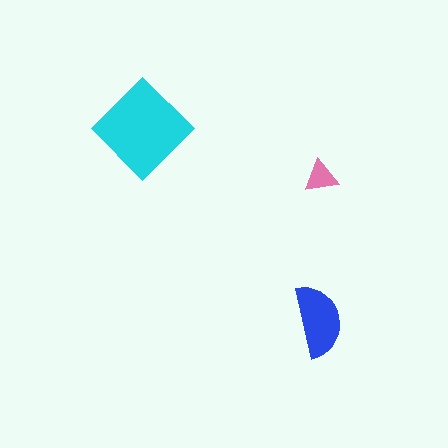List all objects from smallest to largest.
The pink triangle, the blue semicircle, the cyan diamond.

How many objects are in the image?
There are 3 objects in the image.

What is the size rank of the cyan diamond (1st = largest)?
1st.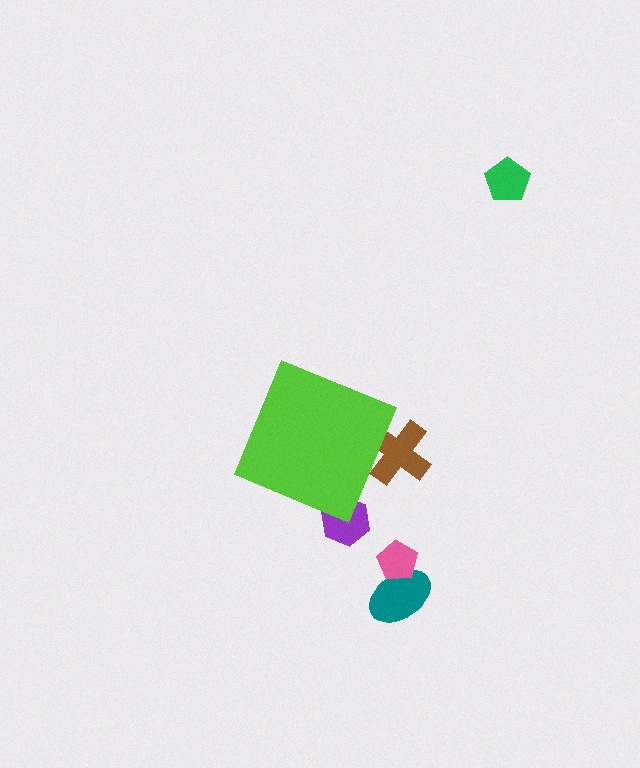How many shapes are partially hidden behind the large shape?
2 shapes are partially hidden.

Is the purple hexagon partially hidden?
Yes, the purple hexagon is partially hidden behind the lime diamond.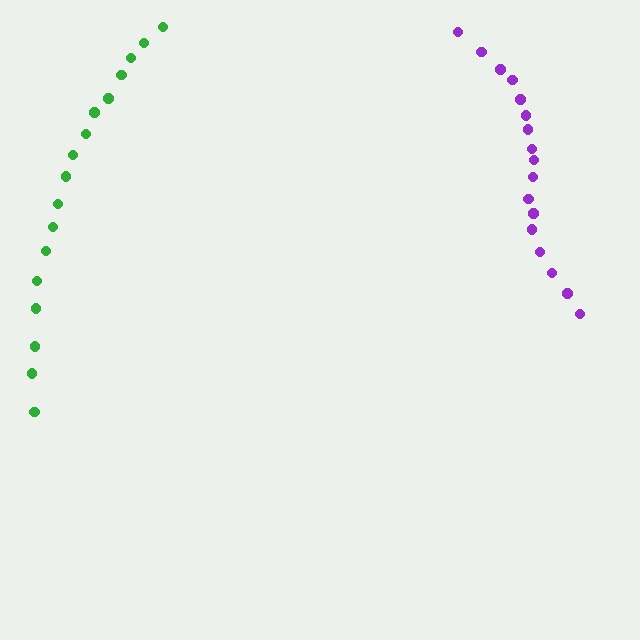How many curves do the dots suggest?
There are 2 distinct paths.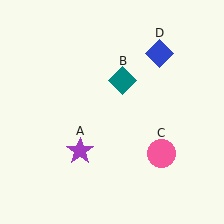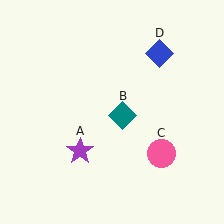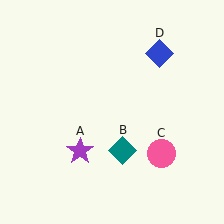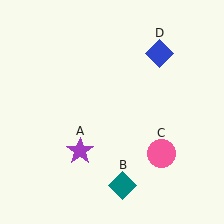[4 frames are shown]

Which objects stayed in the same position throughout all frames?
Purple star (object A) and pink circle (object C) and blue diamond (object D) remained stationary.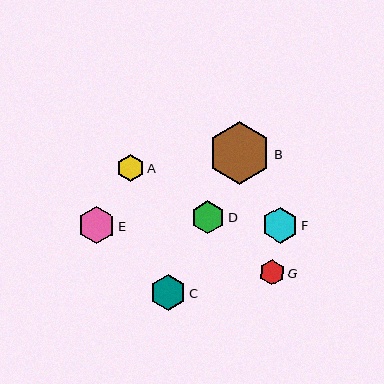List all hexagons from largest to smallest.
From largest to smallest: B, E, F, C, D, A, G.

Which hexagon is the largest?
Hexagon B is the largest with a size of approximately 63 pixels.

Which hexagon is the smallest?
Hexagon G is the smallest with a size of approximately 26 pixels.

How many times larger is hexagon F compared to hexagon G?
Hexagon F is approximately 1.4 times the size of hexagon G.